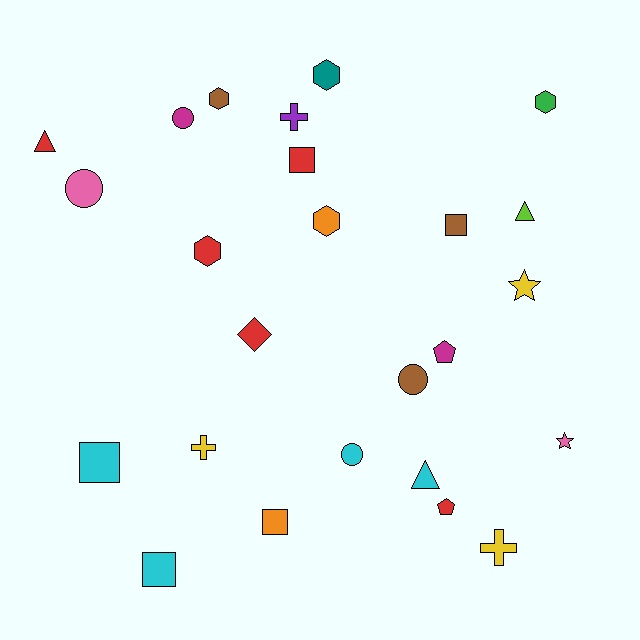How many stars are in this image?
There are 2 stars.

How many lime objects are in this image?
There is 1 lime object.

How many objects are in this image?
There are 25 objects.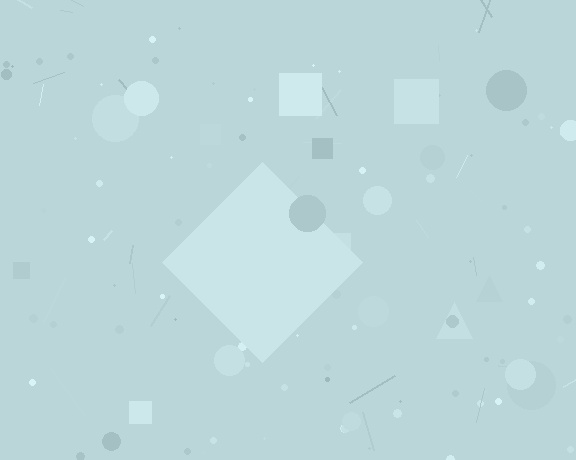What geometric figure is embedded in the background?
A diamond is embedded in the background.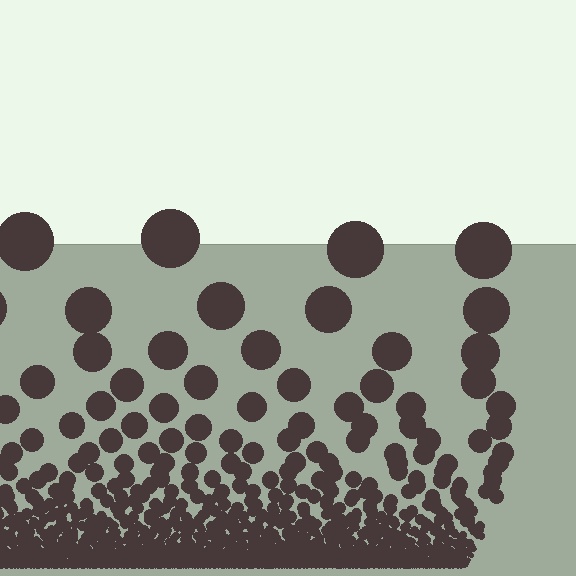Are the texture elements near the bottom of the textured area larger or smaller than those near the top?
Smaller. The gradient is inverted — elements near the bottom are smaller and denser.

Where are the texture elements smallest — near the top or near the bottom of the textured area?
Near the bottom.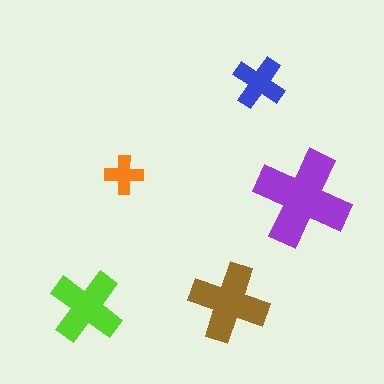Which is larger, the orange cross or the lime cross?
The lime one.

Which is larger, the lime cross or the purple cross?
The purple one.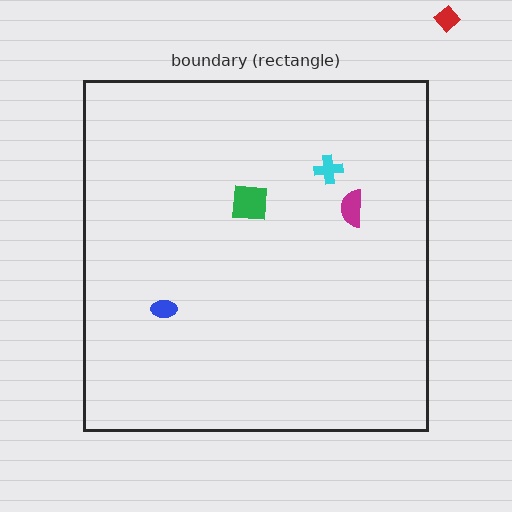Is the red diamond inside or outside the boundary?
Outside.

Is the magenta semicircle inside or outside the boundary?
Inside.